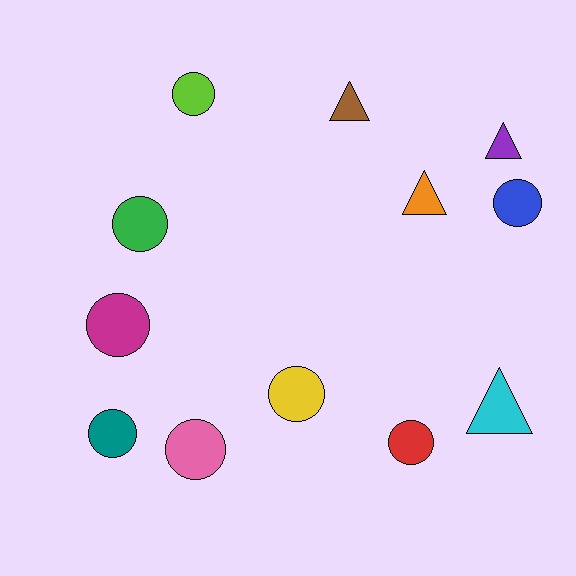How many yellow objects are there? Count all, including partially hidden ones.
There is 1 yellow object.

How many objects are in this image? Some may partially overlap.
There are 12 objects.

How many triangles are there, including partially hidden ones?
There are 4 triangles.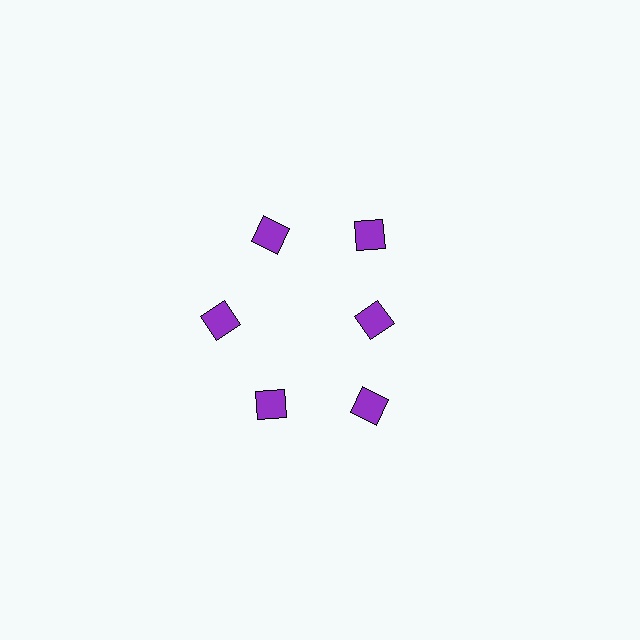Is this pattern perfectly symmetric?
No. The 6 purple diamonds are arranged in a ring, but one element near the 3 o'clock position is pulled inward toward the center, breaking the 6-fold rotational symmetry.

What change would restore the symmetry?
The symmetry would be restored by moving it outward, back onto the ring so that all 6 diamonds sit at equal angles and equal distance from the center.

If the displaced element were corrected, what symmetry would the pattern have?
It would have 6-fold rotational symmetry — the pattern would map onto itself every 60 degrees.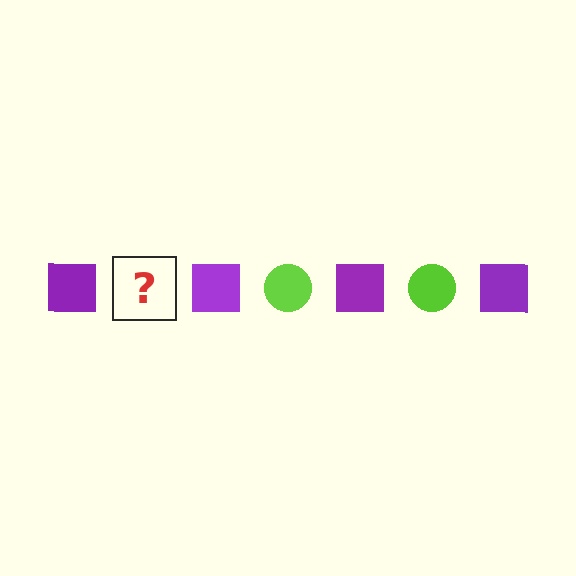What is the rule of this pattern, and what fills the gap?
The rule is that the pattern alternates between purple square and lime circle. The gap should be filled with a lime circle.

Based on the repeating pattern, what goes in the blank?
The blank should be a lime circle.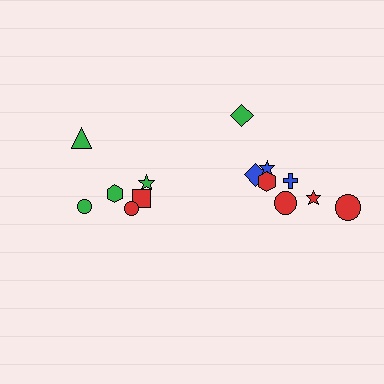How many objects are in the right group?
There are 8 objects.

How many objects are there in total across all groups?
There are 14 objects.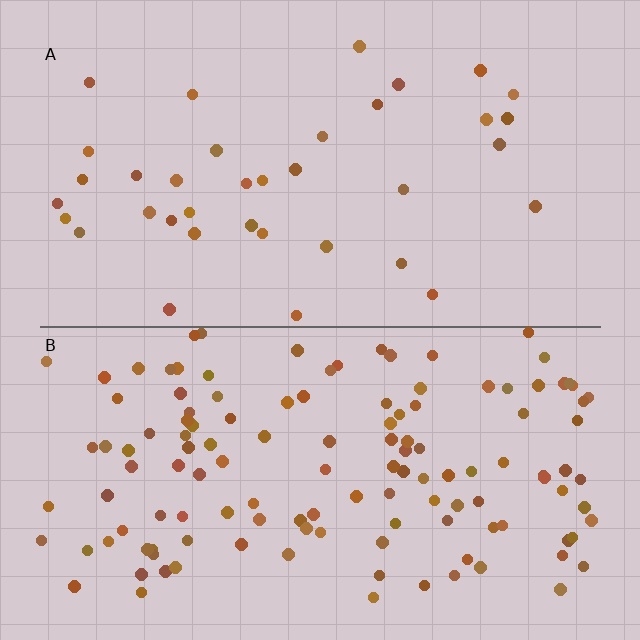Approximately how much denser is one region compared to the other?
Approximately 3.5× — region B over region A.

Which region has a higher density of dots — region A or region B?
B (the bottom).